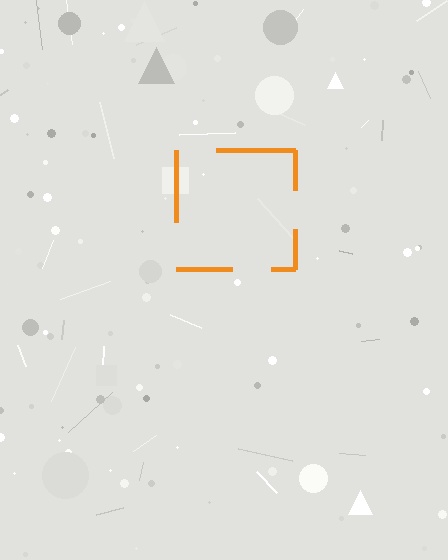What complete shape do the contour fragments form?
The contour fragments form a square.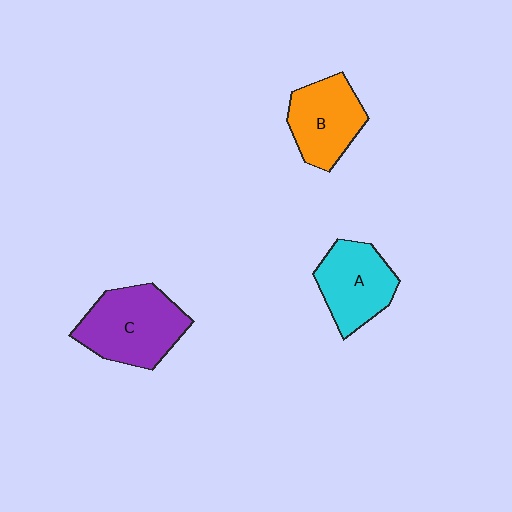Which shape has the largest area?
Shape C (purple).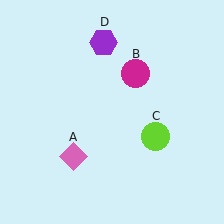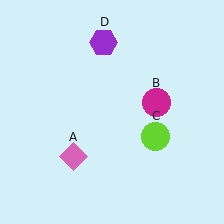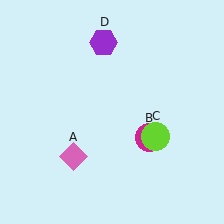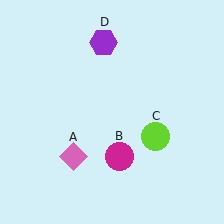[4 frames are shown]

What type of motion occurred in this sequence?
The magenta circle (object B) rotated clockwise around the center of the scene.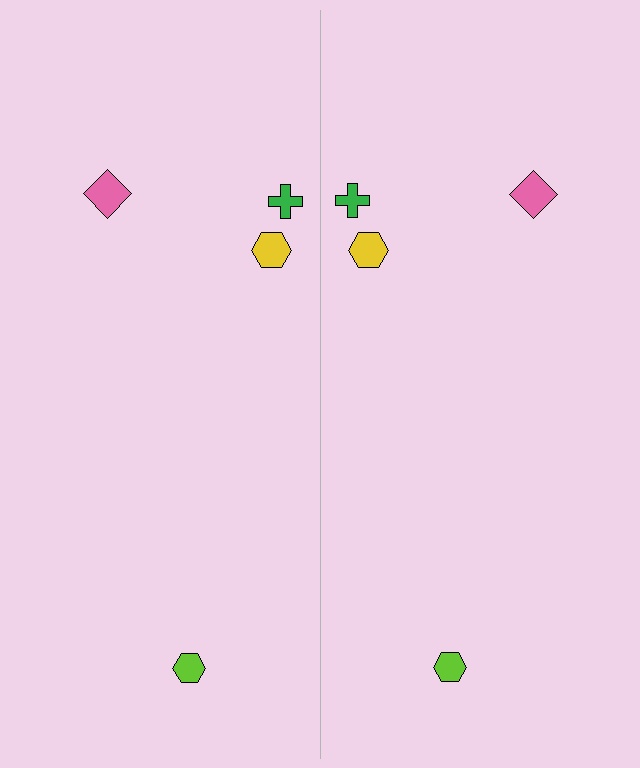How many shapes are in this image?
There are 8 shapes in this image.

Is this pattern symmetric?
Yes, this pattern has bilateral (reflection) symmetry.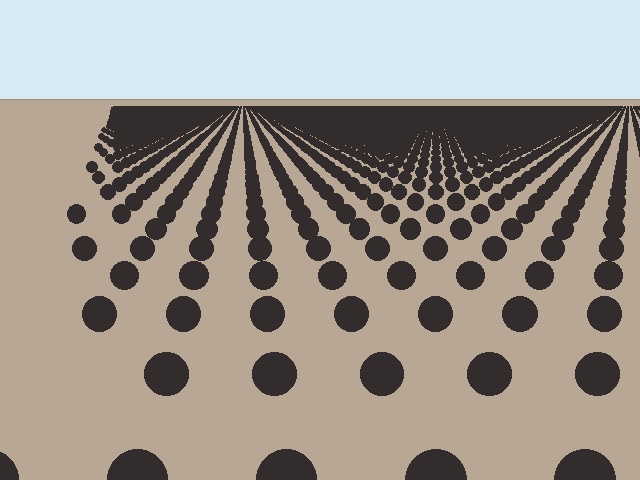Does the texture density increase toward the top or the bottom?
Density increases toward the top.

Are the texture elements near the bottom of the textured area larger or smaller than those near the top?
Larger. Near the bottom, elements are closer to the viewer and appear at a bigger on-screen size.